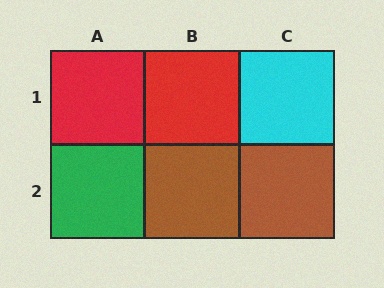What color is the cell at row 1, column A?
Red.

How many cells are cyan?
1 cell is cyan.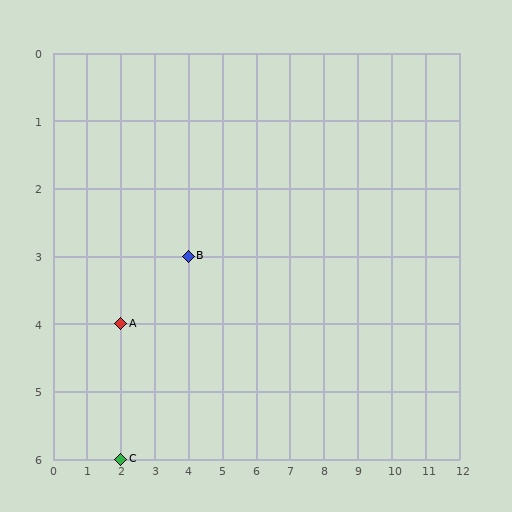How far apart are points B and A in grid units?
Points B and A are 2 columns and 1 row apart (about 2.2 grid units diagonally).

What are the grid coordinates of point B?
Point B is at grid coordinates (4, 3).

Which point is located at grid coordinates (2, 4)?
Point A is at (2, 4).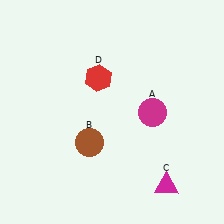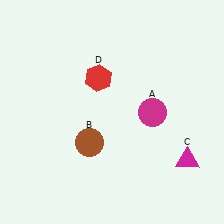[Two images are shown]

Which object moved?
The magenta triangle (C) moved up.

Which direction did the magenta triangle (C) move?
The magenta triangle (C) moved up.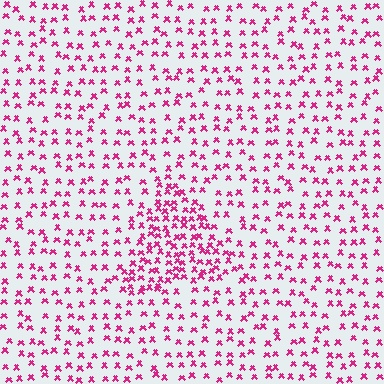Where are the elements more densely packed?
The elements are more densely packed inside the triangle boundary.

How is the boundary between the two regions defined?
The boundary is defined by a change in element density (approximately 2.1x ratio). All elements are the same color, size, and shape.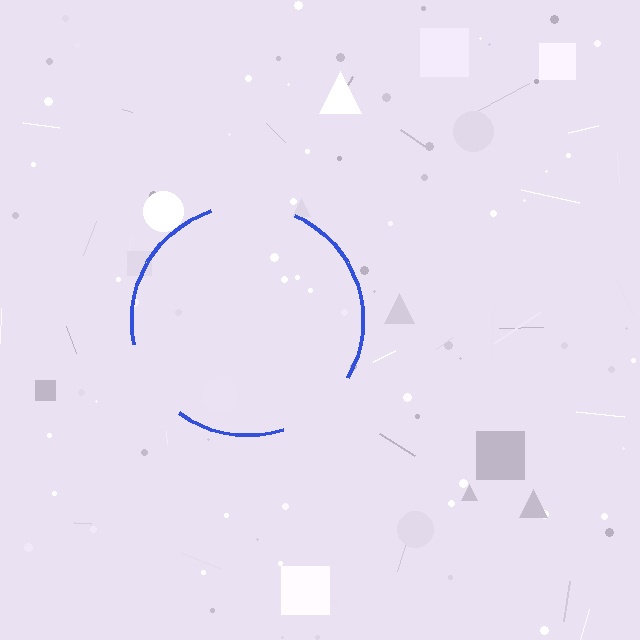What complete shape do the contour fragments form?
The contour fragments form a circle.